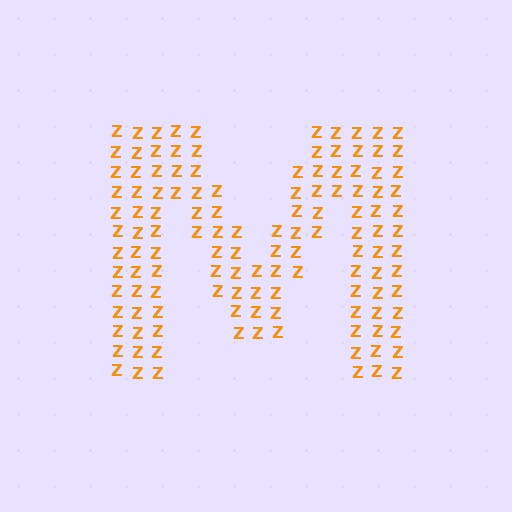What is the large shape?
The large shape is the letter M.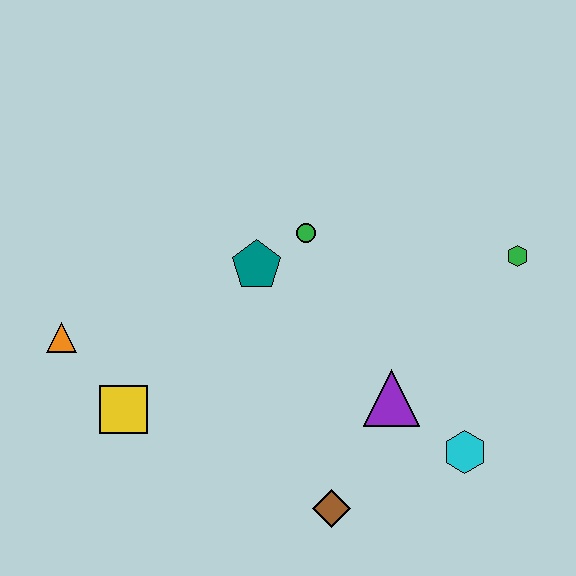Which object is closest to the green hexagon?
The purple triangle is closest to the green hexagon.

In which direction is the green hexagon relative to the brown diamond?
The green hexagon is above the brown diamond.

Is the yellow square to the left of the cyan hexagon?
Yes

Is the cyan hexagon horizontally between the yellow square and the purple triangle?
No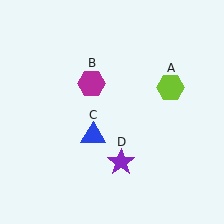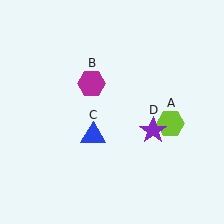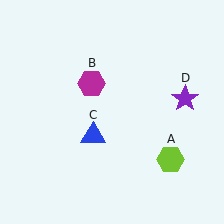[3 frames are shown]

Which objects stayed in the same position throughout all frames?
Magenta hexagon (object B) and blue triangle (object C) remained stationary.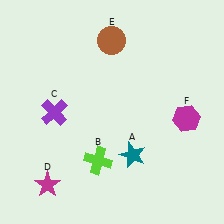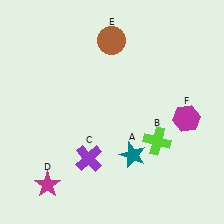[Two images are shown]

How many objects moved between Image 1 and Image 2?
2 objects moved between the two images.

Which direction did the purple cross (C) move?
The purple cross (C) moved down.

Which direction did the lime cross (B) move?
The lime cross (B) moved right.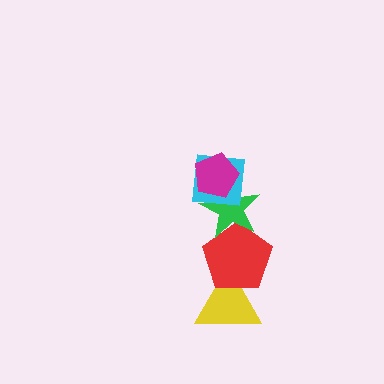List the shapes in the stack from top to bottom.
From top to bottom: the magenta pentagon, the cyan square, the green star, the red pentagon, the yellow triangle.